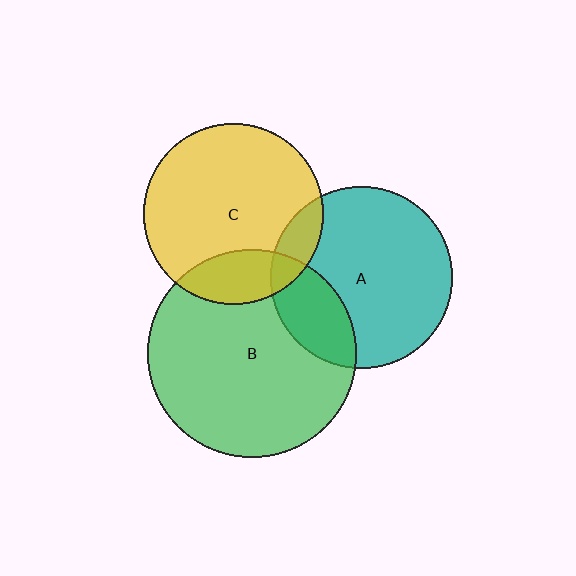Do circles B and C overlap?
Yes.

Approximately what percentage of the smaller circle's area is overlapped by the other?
Approximately 20%.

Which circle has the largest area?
Circle B (green).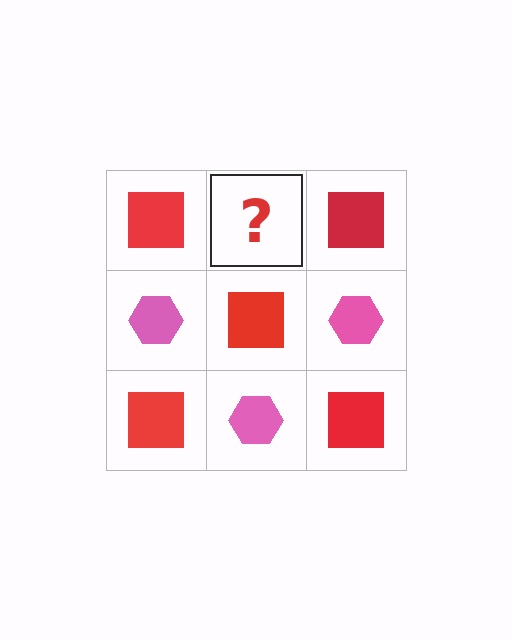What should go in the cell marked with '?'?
The missing cell should contain a pink hexagon.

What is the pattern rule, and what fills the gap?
The rule is that it alternates red square and pink hexagon in a checkerboard pattern. The gap should be filled with a pink hexagon.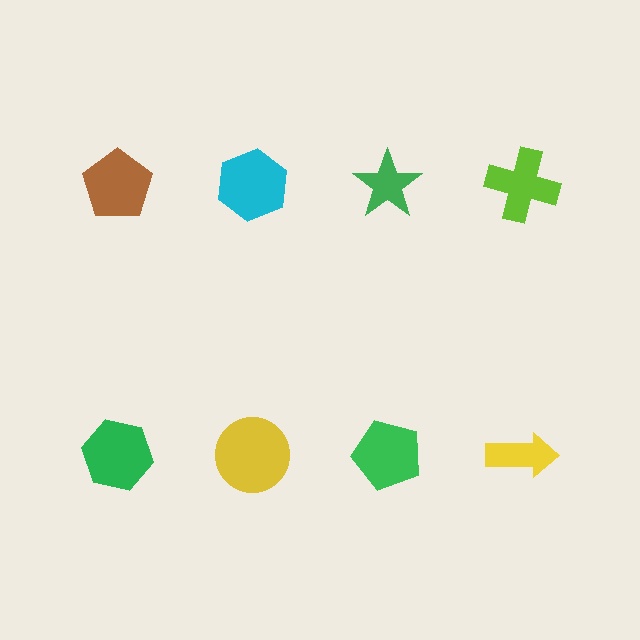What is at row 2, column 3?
A green pentagon.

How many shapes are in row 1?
4 shapes.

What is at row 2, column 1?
A green hexagon.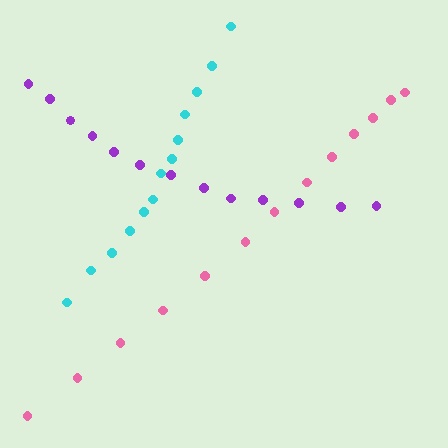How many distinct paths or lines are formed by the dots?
There are 3 distinct paths.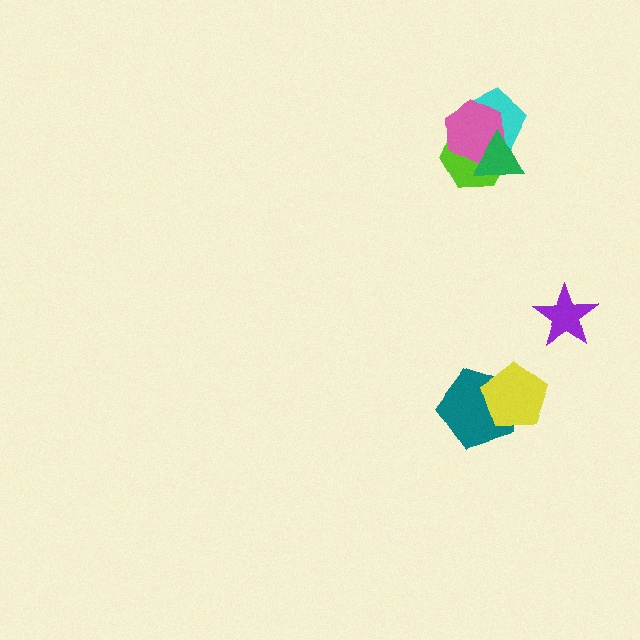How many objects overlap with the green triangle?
3 objects overlap with the green triangle.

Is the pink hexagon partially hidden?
Yes, it is partially covered by another shape.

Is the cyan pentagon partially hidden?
Yes, it is partially covered by another shape.